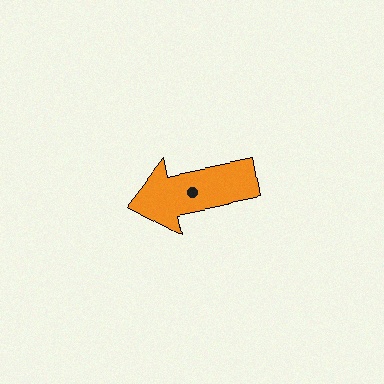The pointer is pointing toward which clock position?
Roughly 9 o'clock.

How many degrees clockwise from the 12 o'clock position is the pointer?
Approximately 259 degrees.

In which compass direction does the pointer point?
West.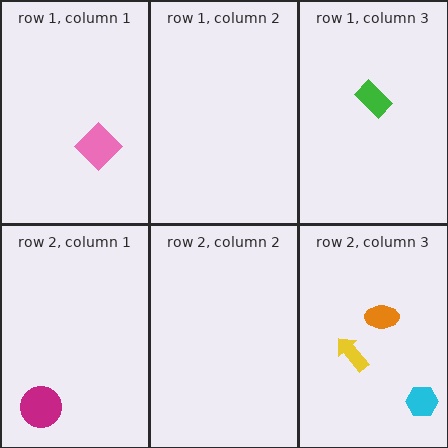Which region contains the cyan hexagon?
The row 2, column 3 region.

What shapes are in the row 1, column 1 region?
The pink diamond.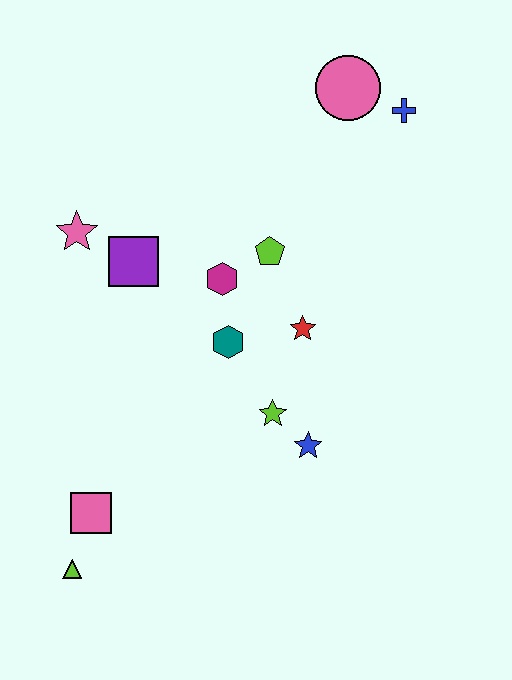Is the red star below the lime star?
No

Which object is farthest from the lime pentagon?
The lime triangle is farthest from the lime pentagon.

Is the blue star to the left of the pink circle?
Yes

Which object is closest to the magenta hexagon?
The lime pentagon is closest to the magenta hexagon.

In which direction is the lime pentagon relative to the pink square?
The lime pentagon is above the pink square.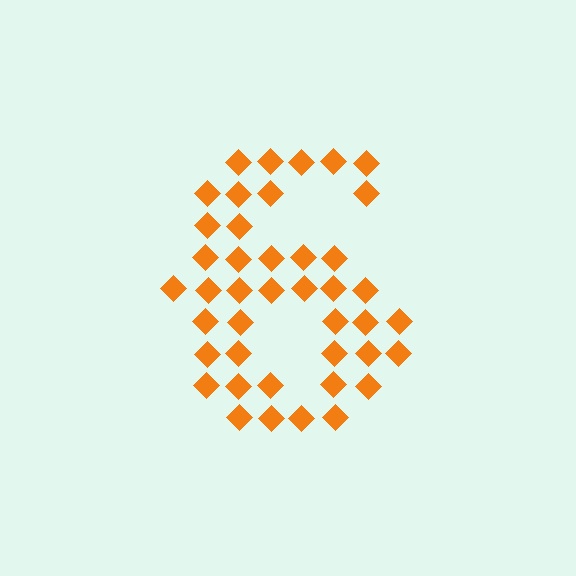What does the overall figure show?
The overall figure shows the digit 6.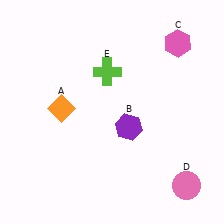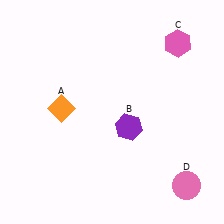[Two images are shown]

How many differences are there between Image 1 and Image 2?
There is 1 difference between the two images.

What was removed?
The lime cross (E) was removed in Image 2.